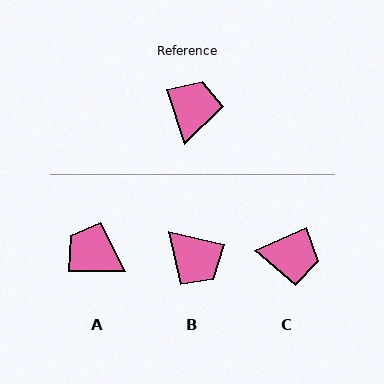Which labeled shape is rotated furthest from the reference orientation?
B, about 122 degrees away.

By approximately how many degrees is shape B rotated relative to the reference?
Approximately 122 degrees clockwise.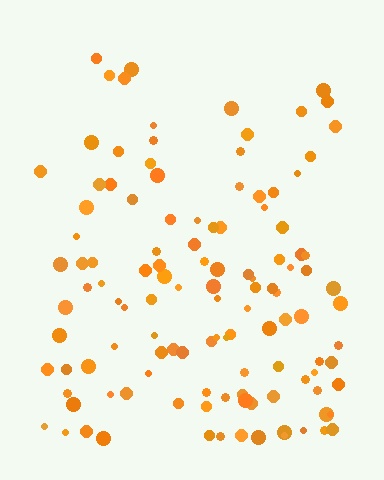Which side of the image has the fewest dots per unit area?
The top.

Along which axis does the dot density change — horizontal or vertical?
Vertical.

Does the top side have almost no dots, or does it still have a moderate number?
Still a moderate number, just noticeably fewer than the bottom.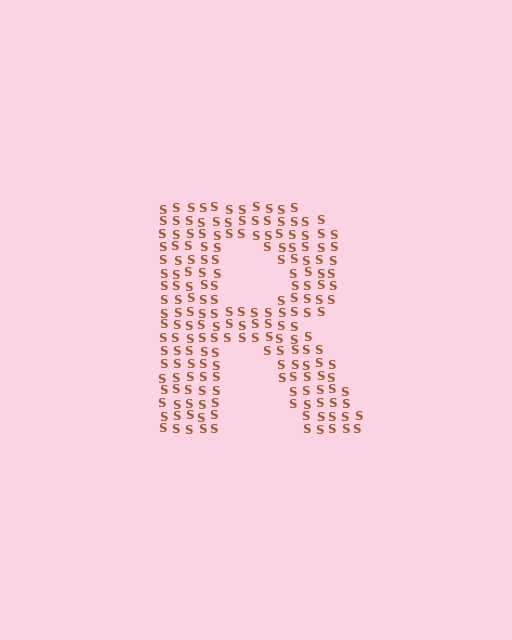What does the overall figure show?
The overall figure shows the letter R.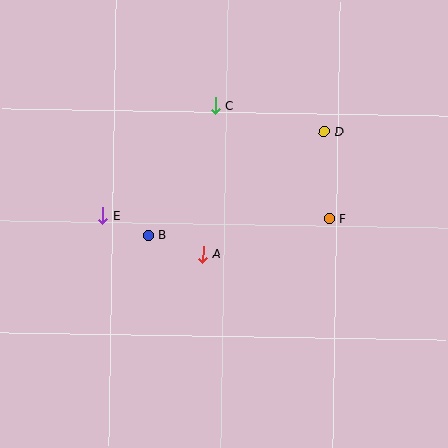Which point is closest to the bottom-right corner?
Point F is closest to the bottom-right corner.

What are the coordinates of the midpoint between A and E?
The midpoint between A and E is at (153, 235).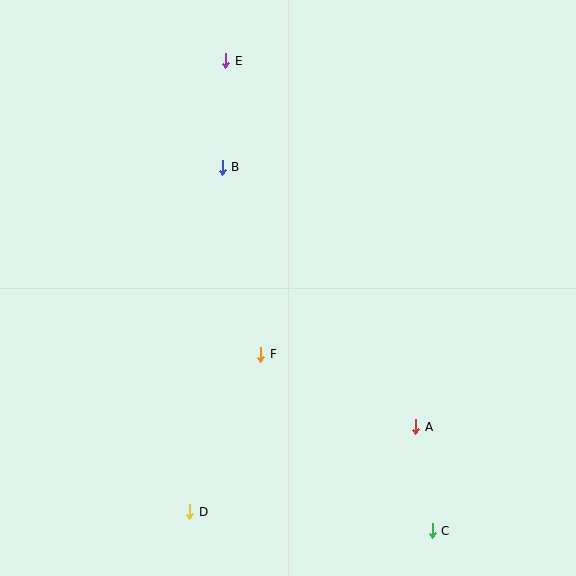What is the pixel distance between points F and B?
The distance between F and B is 191 pixels.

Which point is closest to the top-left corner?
Point E is closest to the top-left corner.